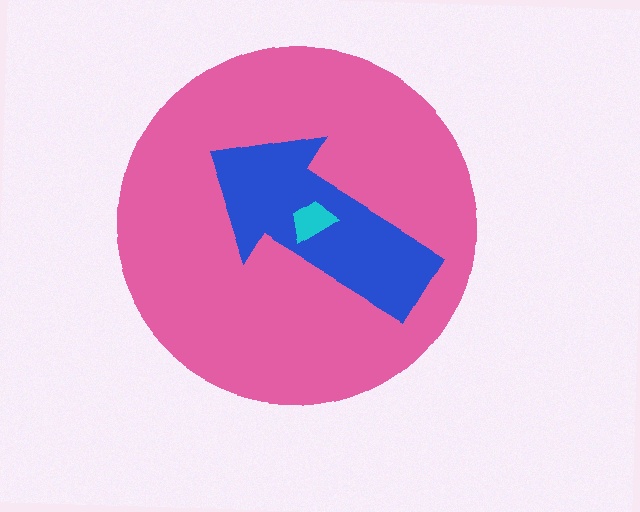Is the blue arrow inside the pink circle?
Yes.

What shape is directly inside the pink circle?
The blue arrow.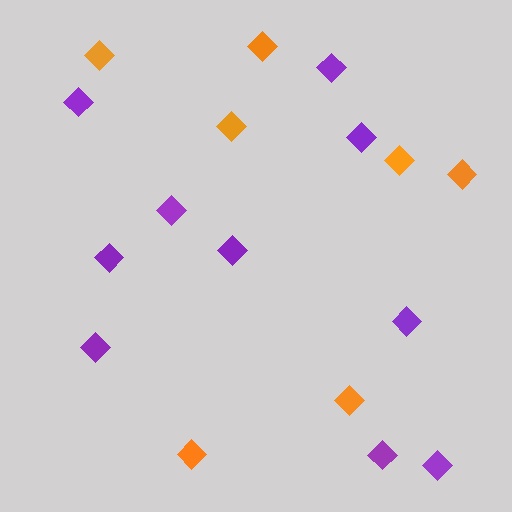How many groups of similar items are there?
There are 2 groups: one group of orange diamonds (7) and one group of purple diamonds (10).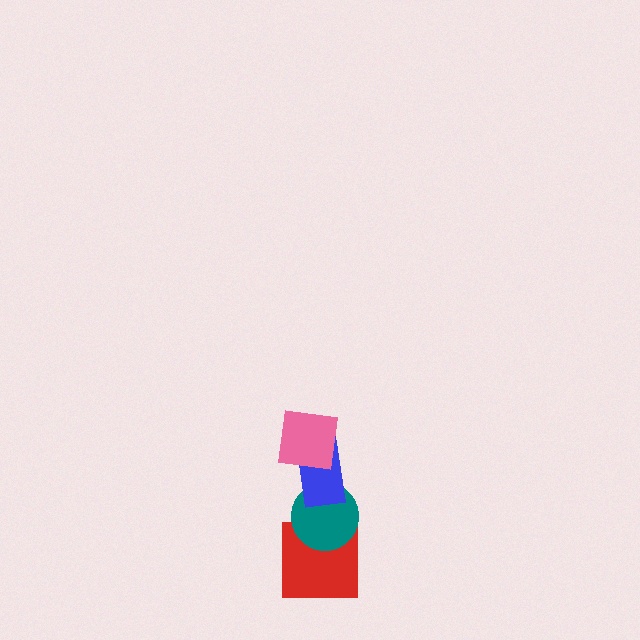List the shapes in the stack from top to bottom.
From top to bottom: the pink square, the blue rectangle, the teal circle, the red square.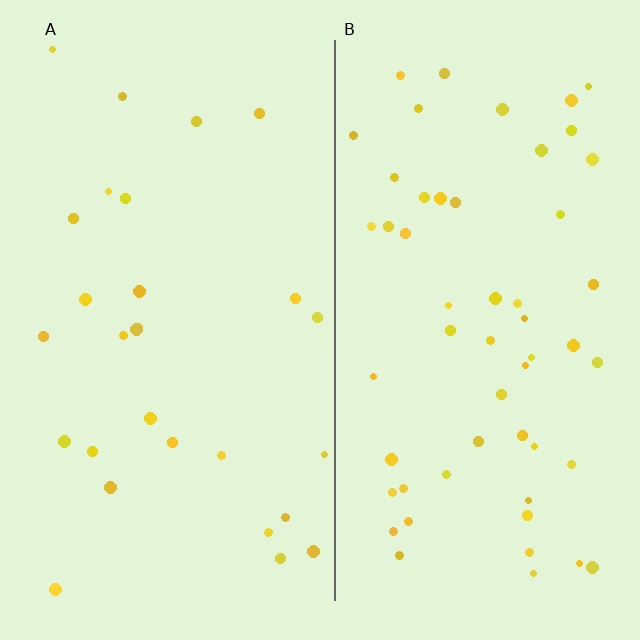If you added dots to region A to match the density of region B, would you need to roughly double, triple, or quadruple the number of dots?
Approximately double.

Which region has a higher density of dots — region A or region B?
B (the right).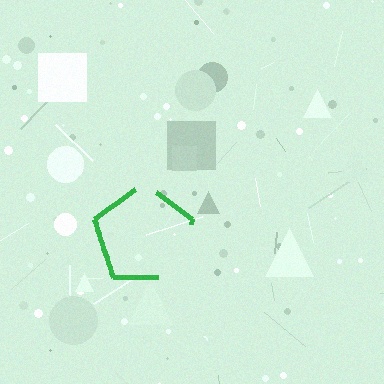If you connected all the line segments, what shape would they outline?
They would outline a pentagon.